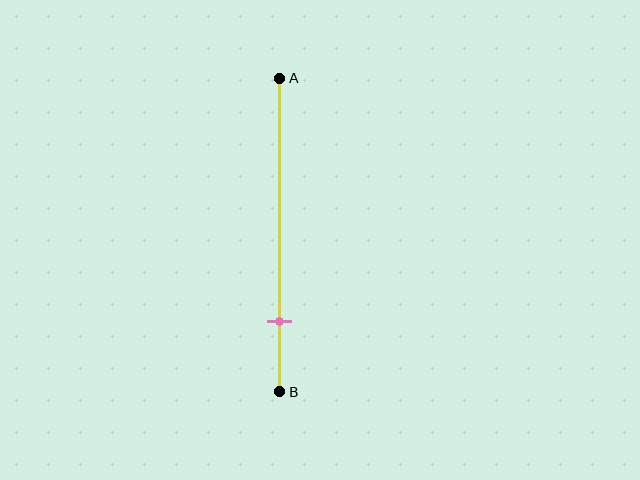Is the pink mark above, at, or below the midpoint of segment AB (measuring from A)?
The pink mark is below the midpoint of segment AB.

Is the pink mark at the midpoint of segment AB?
No, the mark is at about 80% from A, not at the 50% midpoint.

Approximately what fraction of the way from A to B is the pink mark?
The pink mark is approximately 80% of the way from A to B.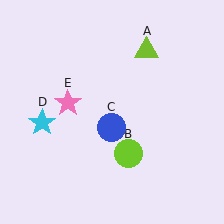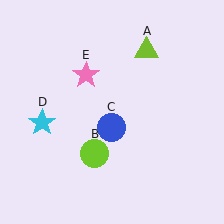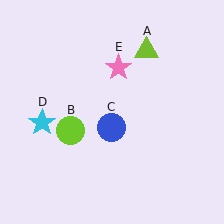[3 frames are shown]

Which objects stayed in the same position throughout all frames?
Lime triangle (object A) and blue circle (object C) and cyan star (object D) remained stationary.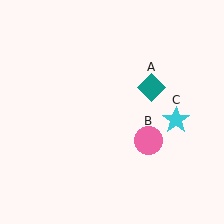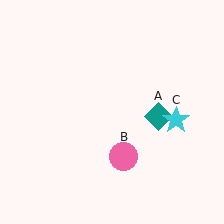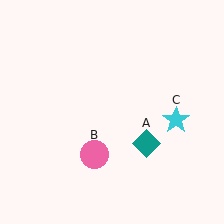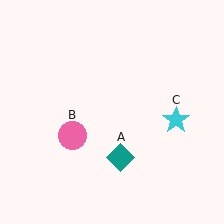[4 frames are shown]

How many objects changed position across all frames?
2 objects changed position: teal diamond (object A), pink circle (object B).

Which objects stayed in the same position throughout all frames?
Cyan star (object C) remained stationary.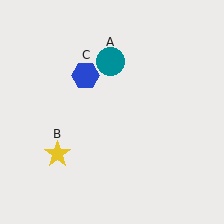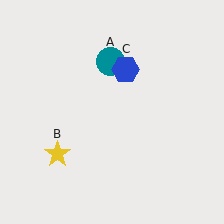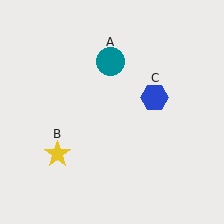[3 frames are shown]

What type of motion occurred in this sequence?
The blue hexagon (object C) rotated clockwise around the center of the scene.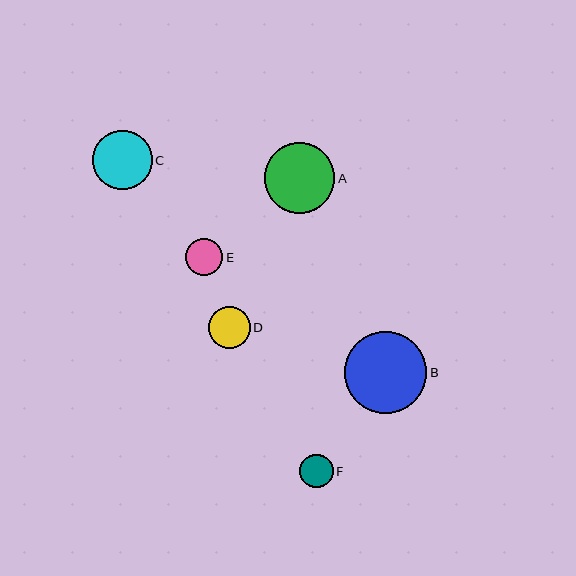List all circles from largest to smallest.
From largest to smallest: B, A, C, D, E, F.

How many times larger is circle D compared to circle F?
Circle D is approximately 1.3 times the size of circle F.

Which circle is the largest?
Circle B is the largest with a size of approximately 82 pixels.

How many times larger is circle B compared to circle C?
Circle B is approximately 1.4 times the size of circle C.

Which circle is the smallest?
Circle F is the smallest with a size of approximately 34 pixels.